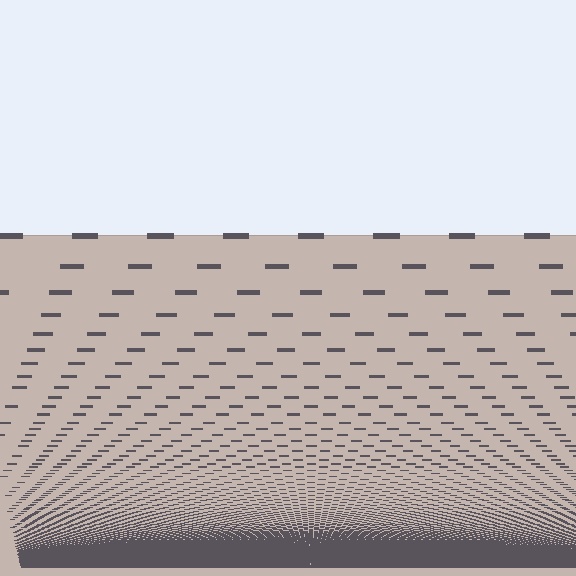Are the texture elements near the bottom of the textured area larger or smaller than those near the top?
Smaller. The gradient is inverted — elements near the bottom are smaller and denser.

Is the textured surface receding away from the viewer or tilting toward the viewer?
The surface appears to tilt toward the viewer. Texture elements get larger and sparser toward the top.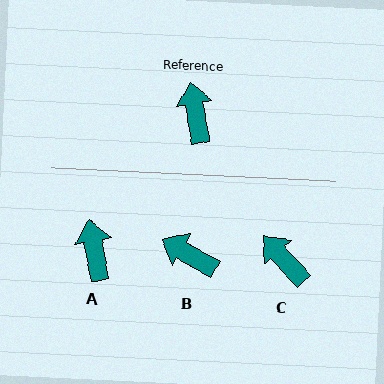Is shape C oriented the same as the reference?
No, it is off by about 32 degrees.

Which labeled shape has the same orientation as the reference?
A.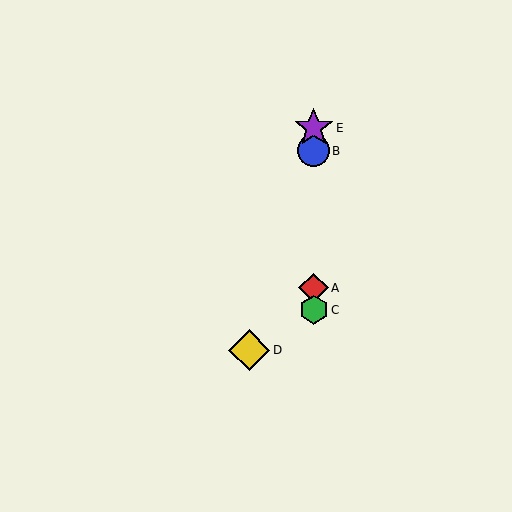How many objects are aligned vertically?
4 objects (A, B, C, E) are aligned vertically.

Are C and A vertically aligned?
Yes, both are at x≈314.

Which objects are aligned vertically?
Objects A, B, C, E are aligned vertically.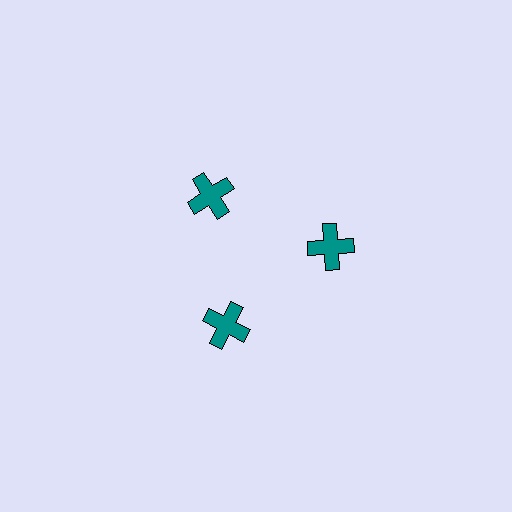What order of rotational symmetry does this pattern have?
This pattern has 3-fold rotational symmetry.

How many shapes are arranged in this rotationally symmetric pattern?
There are 3 shapes, arranged in 3 groups of 1.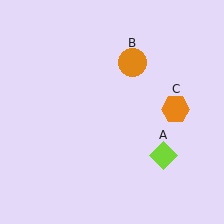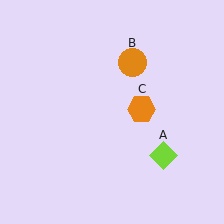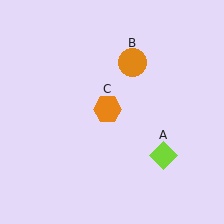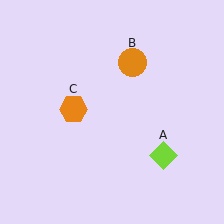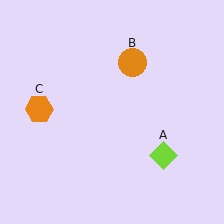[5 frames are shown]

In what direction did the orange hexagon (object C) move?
The orange hexagon (object C) moved left.